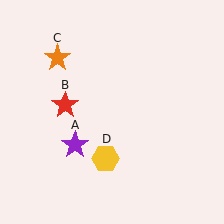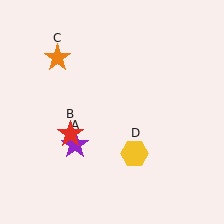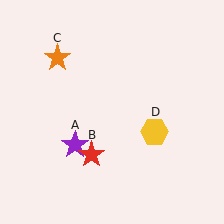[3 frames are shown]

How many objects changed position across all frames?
2 objects changed position: red star (object B), yellow hexagon (object D).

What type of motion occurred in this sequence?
The red star (object B), yellow hexagon (object D) rotated counterclockwise around the center of the scene.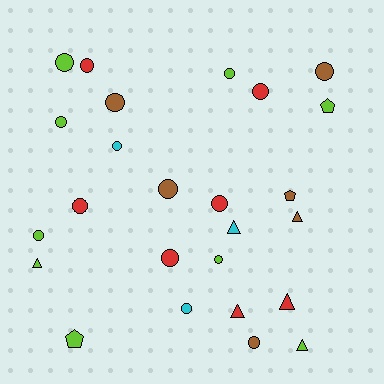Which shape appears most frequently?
Circle, with 16 objects.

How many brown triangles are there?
There is 1 brown triangle.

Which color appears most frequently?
Lime, with 9 objects.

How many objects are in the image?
There are 25 objects.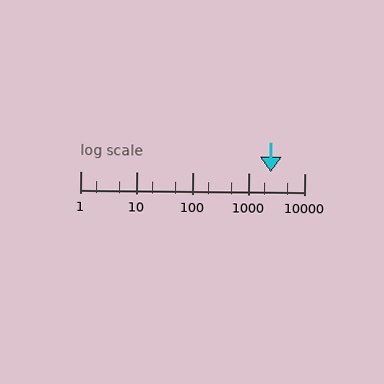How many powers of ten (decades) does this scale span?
The scale spans 4 decades, from 1 to 10000.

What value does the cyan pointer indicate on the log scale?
The pointer indicates approximately 2500.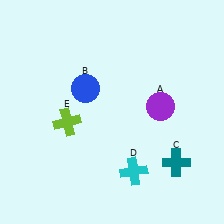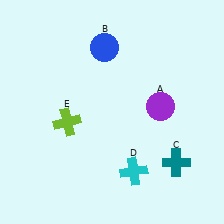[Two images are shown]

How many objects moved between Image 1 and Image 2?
1 object moved between the two images.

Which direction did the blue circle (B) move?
The blue circle (B) moved up.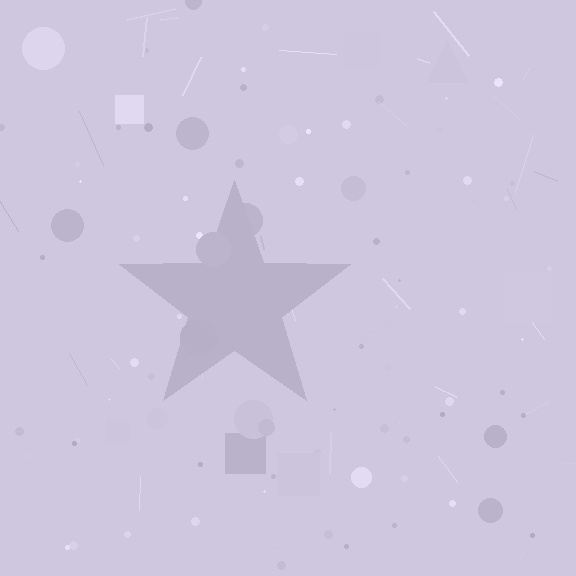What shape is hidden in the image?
A star is hidden in the image.